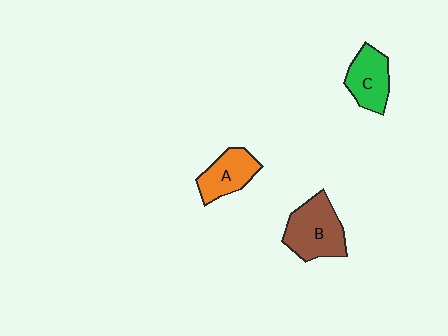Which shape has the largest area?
Shape B (brown).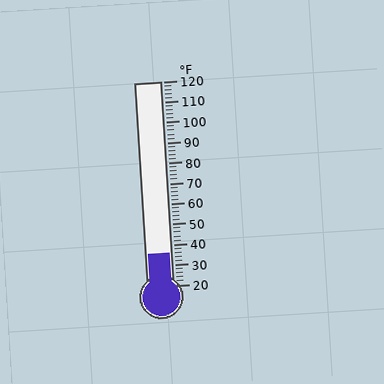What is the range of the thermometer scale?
The thermometer scale ranges from 20°F to 120°F.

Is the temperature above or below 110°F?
The temperature is below 110°F.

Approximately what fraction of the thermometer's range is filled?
The thermometer is filled to approximately 15% of its range.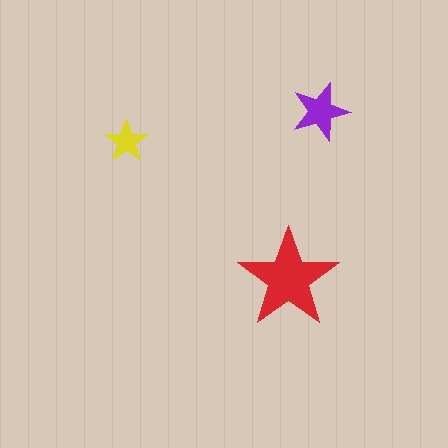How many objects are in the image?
There are 3 objects in the image.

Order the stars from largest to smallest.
the red one, the purple one, the yellow one.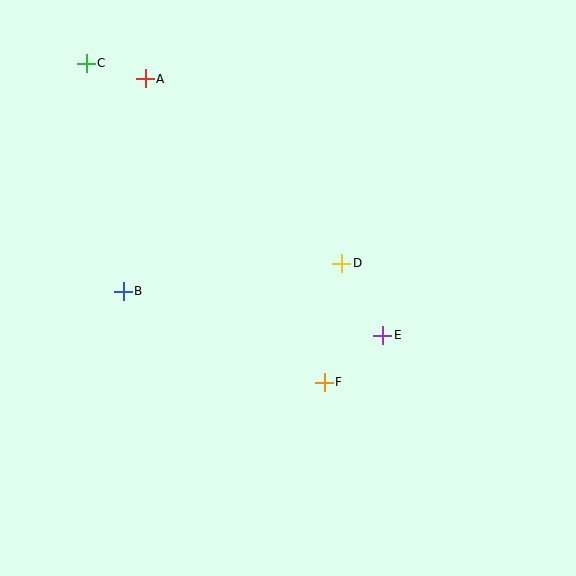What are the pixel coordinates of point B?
Point B is at (123, 291).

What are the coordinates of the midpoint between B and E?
The midpoint between B and E is at (253, 313).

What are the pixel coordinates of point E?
Point E is at (383, 335).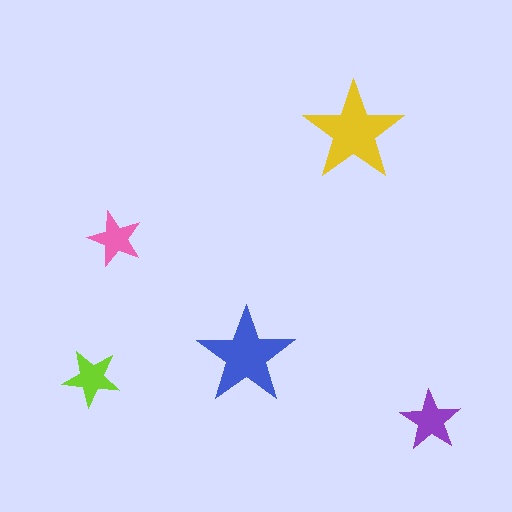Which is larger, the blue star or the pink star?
The blue one.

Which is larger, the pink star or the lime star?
The lime one.